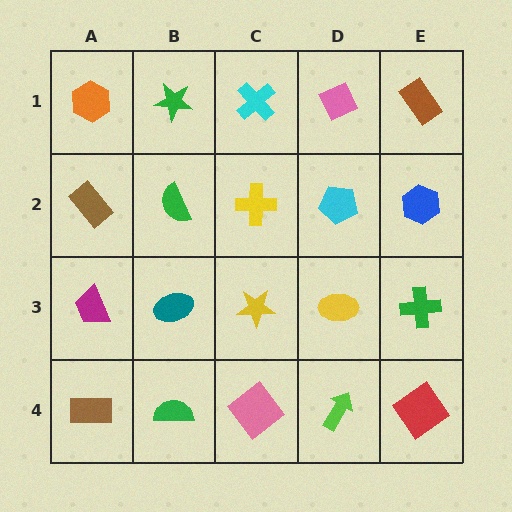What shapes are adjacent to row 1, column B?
A green semicircle (row 2, column B), an orange hexagon (row 1, column A), a cyan cross (row 1, column C).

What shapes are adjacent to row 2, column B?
A green star (row 1, column B), a teal ellipse (row 3, column B), a brown rectangle (row 2, column A), a yellow cross (row 2, column C).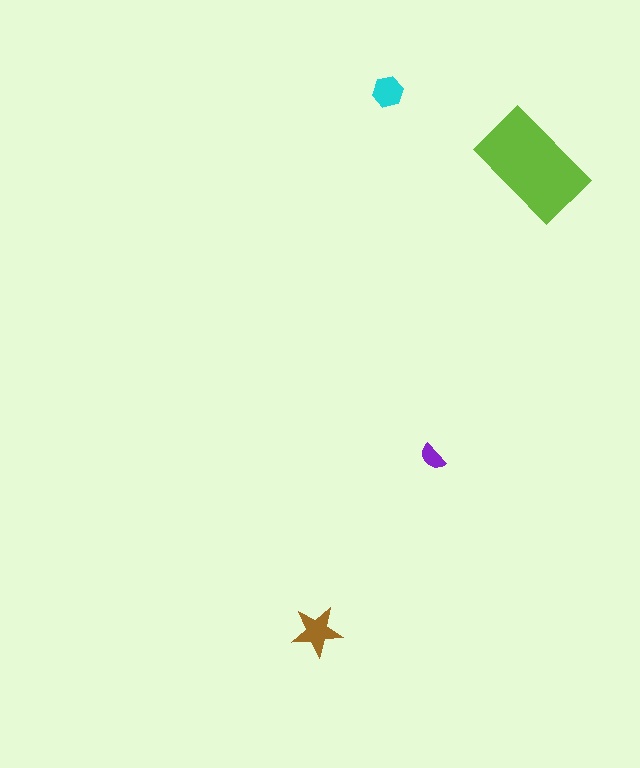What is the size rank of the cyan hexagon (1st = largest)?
3rd.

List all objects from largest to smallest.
The lime rectangle, the brown star, the cyan hexagon, the purple semicircle.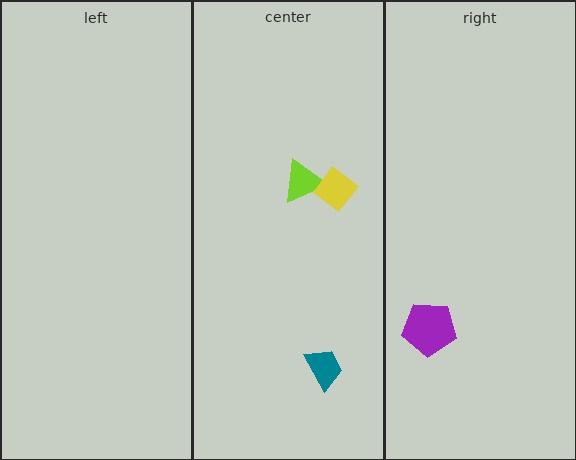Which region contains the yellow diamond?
The center region.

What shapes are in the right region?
The purple pentagon.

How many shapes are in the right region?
1.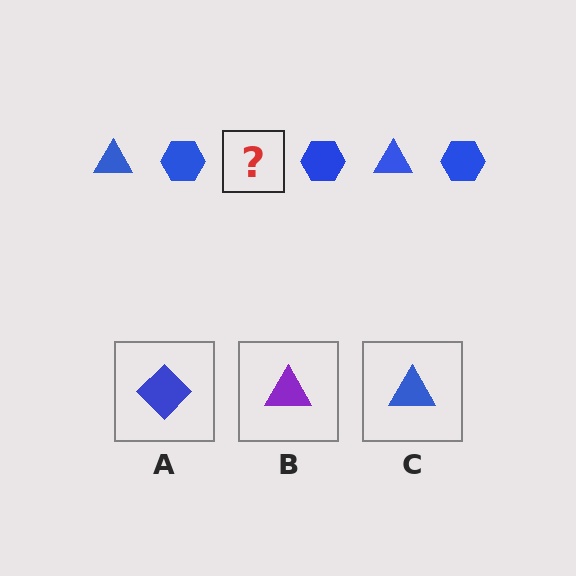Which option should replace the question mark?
Option C.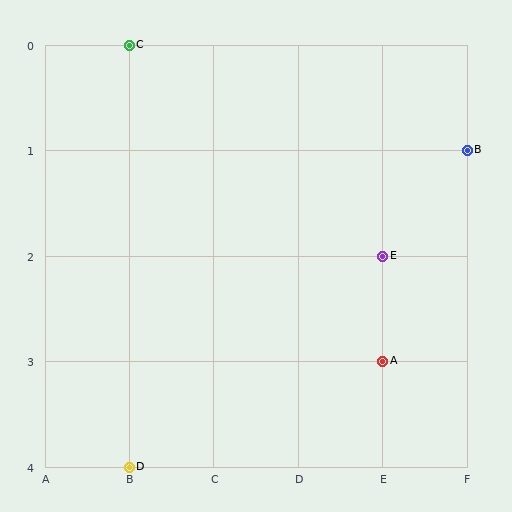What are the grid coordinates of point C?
Point C is at grid coordinates (B, 0).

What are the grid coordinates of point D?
Point D is at grid coordinates (B, 4).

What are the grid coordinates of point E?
Point E is at grid coordinates (E, 2).